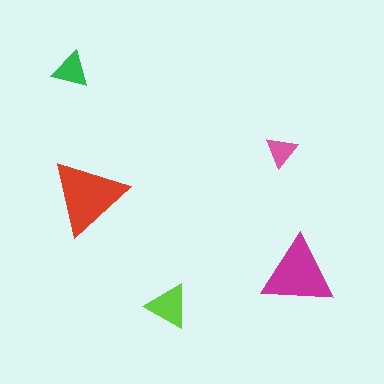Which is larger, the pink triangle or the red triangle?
The red one.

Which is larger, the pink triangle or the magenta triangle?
The magenta one.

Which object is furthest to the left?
The green triangle is leftmost.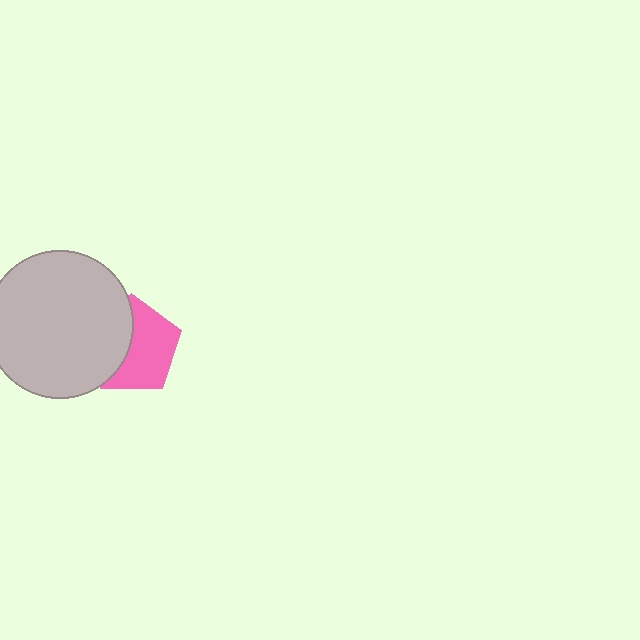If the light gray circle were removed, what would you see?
You would see the complete pink pentagon.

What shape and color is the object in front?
The object in front is a light gray circle.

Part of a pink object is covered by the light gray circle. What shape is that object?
It is a pentagon.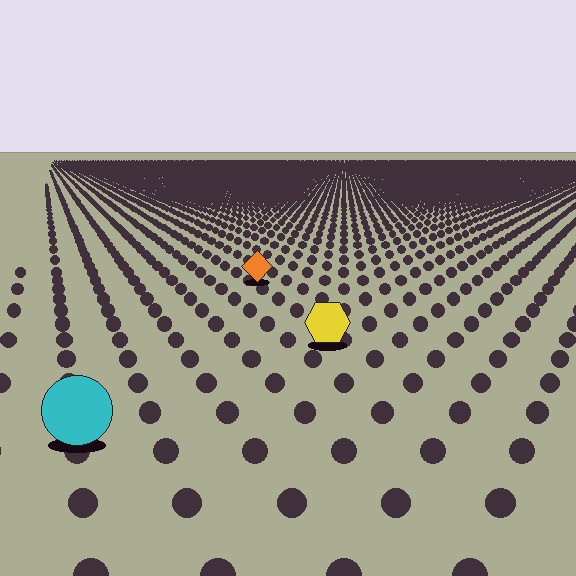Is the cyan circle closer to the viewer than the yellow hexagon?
Yes. The cyan circle is closer — you can tell from the texture gradient: the ground texture is coarser near it.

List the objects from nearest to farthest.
From nearest to farthest: the cyan circle, the yellow hexagon, the orange diamond.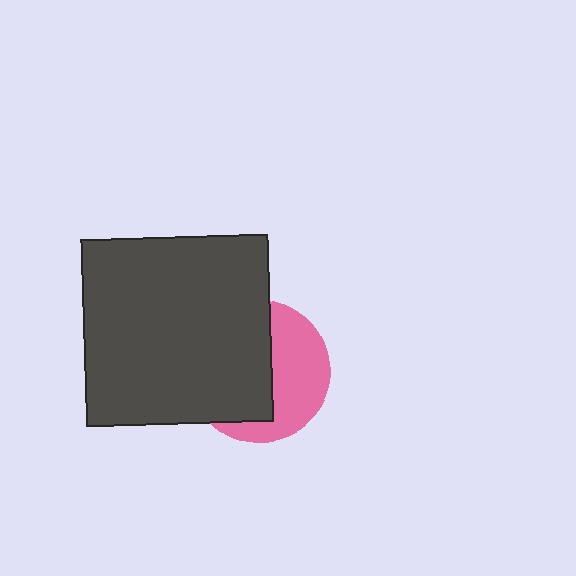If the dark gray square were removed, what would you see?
You would see the complete pink circle.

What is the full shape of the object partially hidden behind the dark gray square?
The partially hidden object is a pink circle.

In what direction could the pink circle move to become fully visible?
The pink circle could move right. That would shift it out from behind the dark gray square entirely.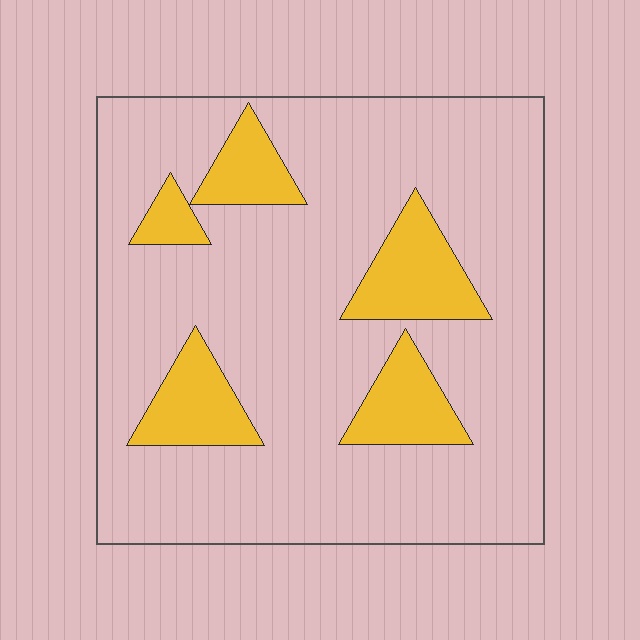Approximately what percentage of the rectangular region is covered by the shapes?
Approximately 20%.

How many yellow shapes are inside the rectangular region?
5.